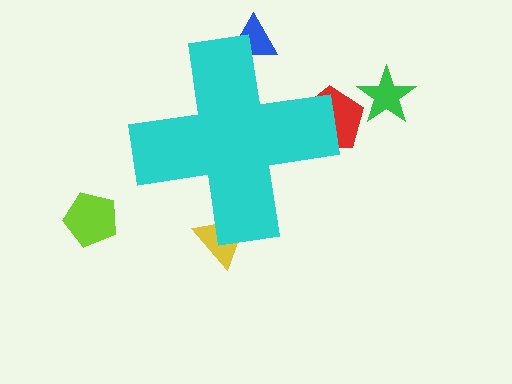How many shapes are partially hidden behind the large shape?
3 shapes are partially hidden.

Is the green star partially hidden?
No, the green star is fully visible.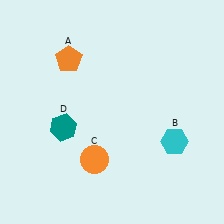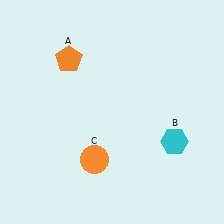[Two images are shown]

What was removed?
The teal hexagon (D) was removed in Image 2.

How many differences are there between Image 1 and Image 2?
There is 1 difference between the two images.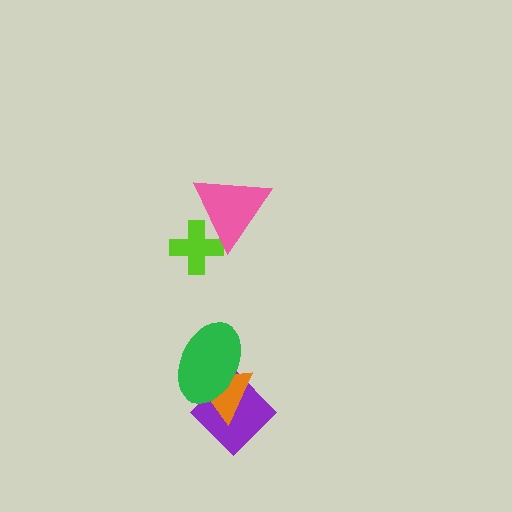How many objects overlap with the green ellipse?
2 objects overlap with the green ellipse.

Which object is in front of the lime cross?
The pink triangle is in front of the lime cross.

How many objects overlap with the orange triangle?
2 objects overlap with the orange triangle.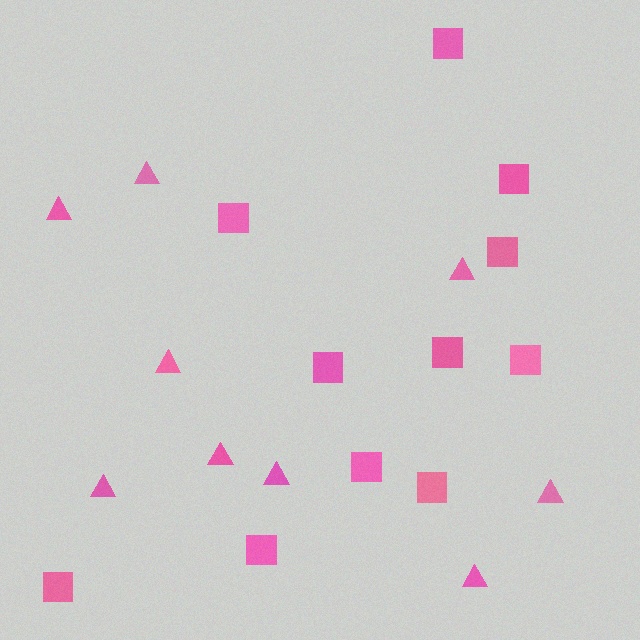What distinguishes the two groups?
There are 2 groups: one group of triangles (9) and one group of squares (11).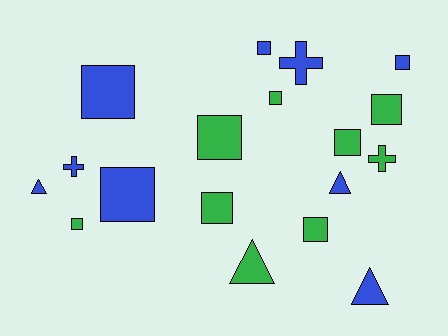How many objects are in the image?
There are 18 objects.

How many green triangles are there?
There is 1 green triangle.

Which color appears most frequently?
Green, with 9 objects.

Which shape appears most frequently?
Square, with 11 objects.